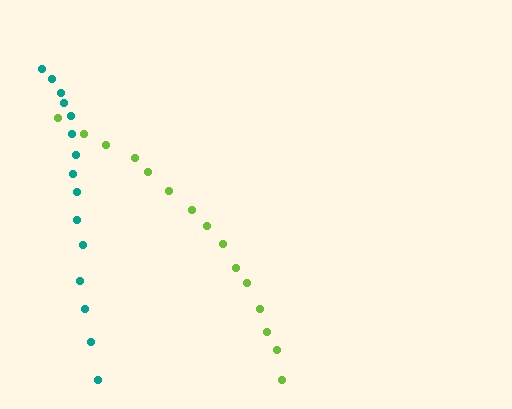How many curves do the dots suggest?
There are 2 distinct paths.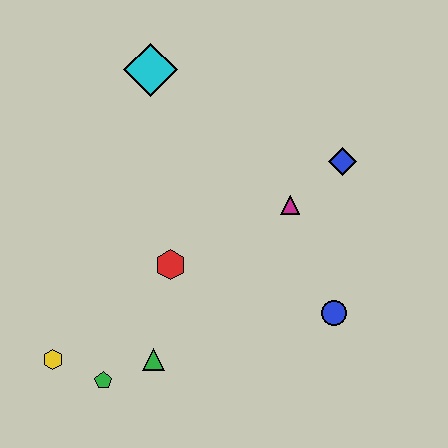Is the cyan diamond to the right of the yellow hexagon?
Yes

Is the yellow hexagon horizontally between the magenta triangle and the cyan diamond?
No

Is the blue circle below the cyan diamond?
Yes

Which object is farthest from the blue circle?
The cyan diamond is farthest from the blue circle.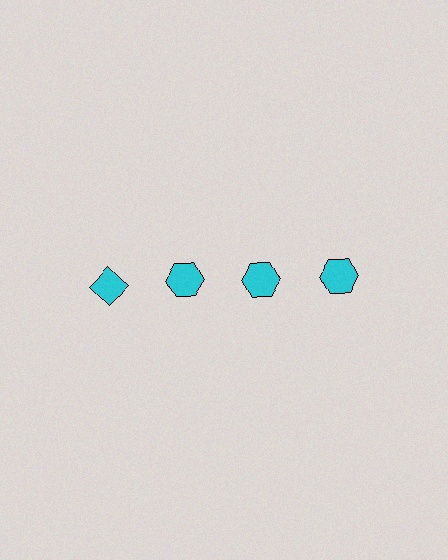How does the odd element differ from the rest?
It has a different shape: diamond instead of hexagon.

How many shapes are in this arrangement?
There are 4 shapes arranged in a grid pattern.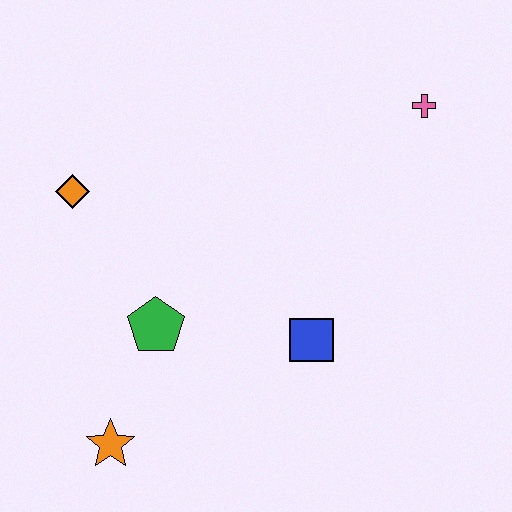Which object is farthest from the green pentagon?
The pink cross is farthest from the green pentagon.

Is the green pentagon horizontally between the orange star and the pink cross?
Yes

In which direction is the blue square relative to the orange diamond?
The blue square is to the right of the orange diamond.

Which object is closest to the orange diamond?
The green pentagon is closest to the orange diamond.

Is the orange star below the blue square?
Yes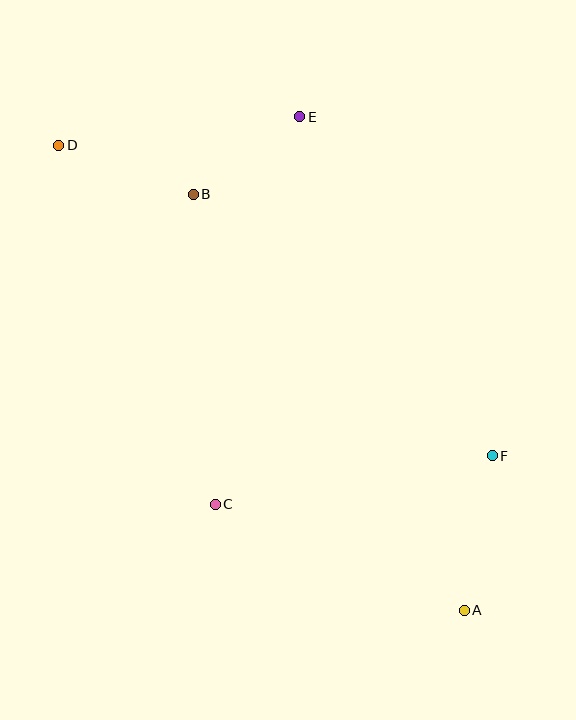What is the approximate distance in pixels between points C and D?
The distance between C and D is approximately 392 pixels.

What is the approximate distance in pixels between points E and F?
The distance between E and F is approximately 390 pixels.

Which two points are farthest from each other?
Points A and D are farthest from each other.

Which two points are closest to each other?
Points B and E are closest to each other.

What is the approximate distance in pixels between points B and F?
The distance between B and F is approximately 397 pixels.